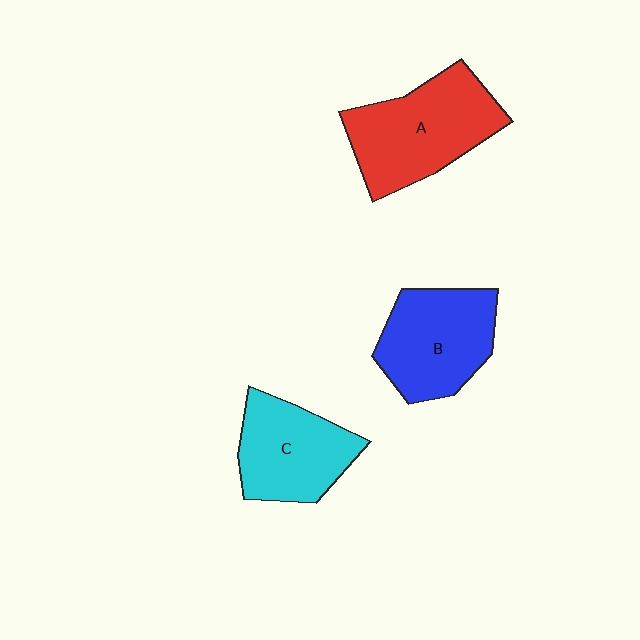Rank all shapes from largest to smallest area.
From largest to smallest: A (red), B (blue), C (cyan).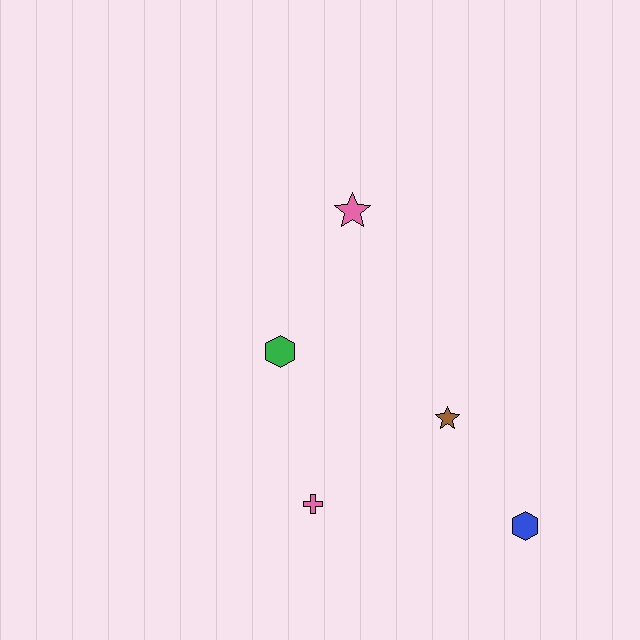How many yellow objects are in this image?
There are no yellow objects.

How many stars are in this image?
There are 2 stars.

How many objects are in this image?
There are 5 objects.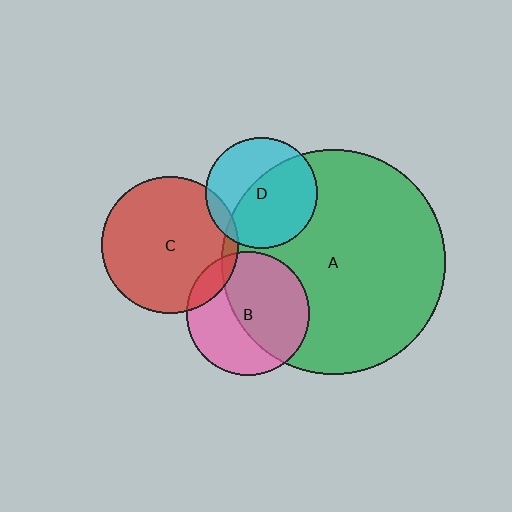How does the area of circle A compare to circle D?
Approximately 4.0 times.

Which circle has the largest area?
Circle A (green).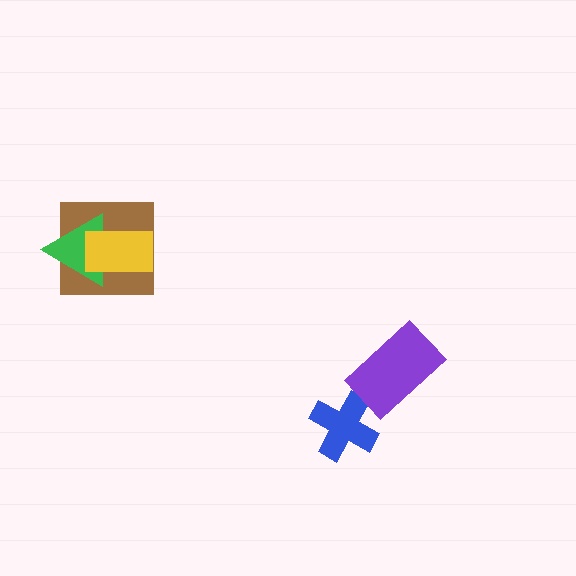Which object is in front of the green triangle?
The yellow rectangle is in front of the green triangle.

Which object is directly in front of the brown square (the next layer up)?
The green triangle is directly in front of the brown square.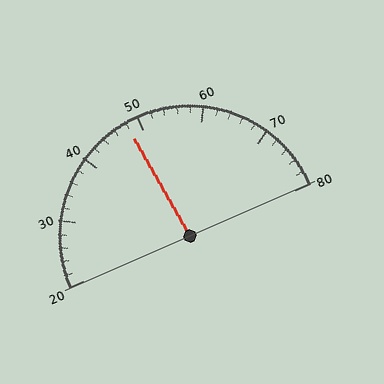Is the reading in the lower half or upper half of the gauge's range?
The reading is in the lower half of the range (20 to 80).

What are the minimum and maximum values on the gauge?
The gauge ranges from 20 to 80.